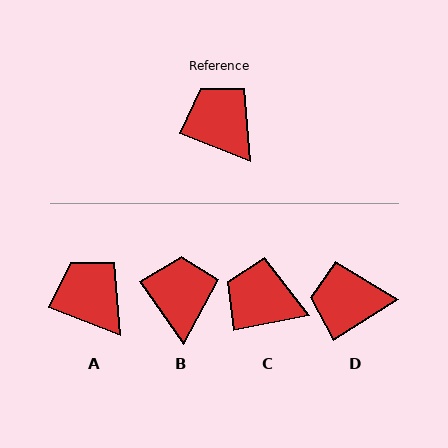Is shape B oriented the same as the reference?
No, it is off by about 33 degrees.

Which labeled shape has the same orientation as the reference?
A.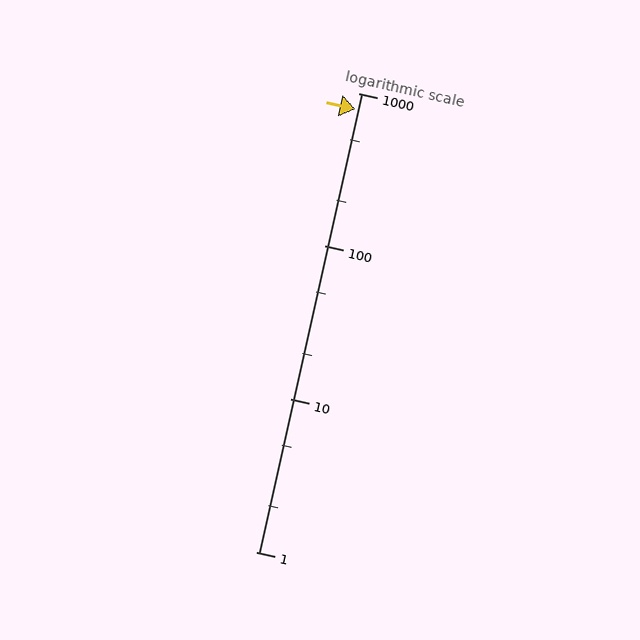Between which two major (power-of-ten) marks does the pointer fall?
The pointer is between 100 and 1000.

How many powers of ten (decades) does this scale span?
The scale spans 3 decades, from 1 to 1000.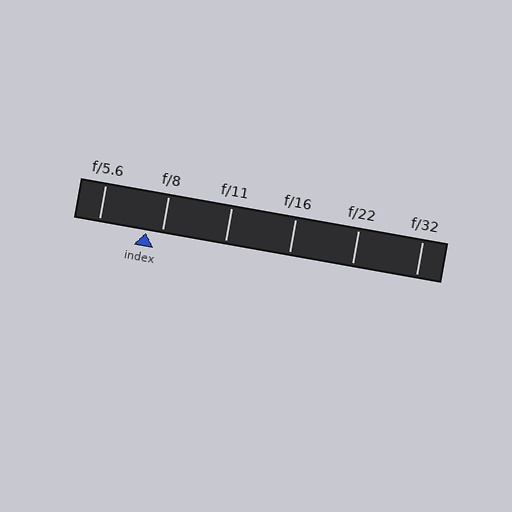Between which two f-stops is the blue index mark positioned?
The index mark is between f/5.6 and f/8.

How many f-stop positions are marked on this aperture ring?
There are 6 f-stop positions marked.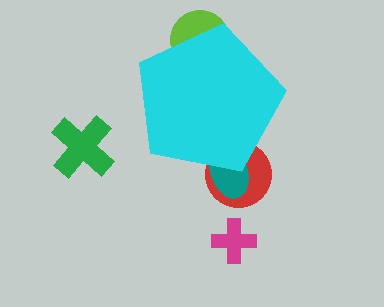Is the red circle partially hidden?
Yes, the red circle is partially hidden behind the cyan pentagon.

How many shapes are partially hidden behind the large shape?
3 shapes are partially hidden.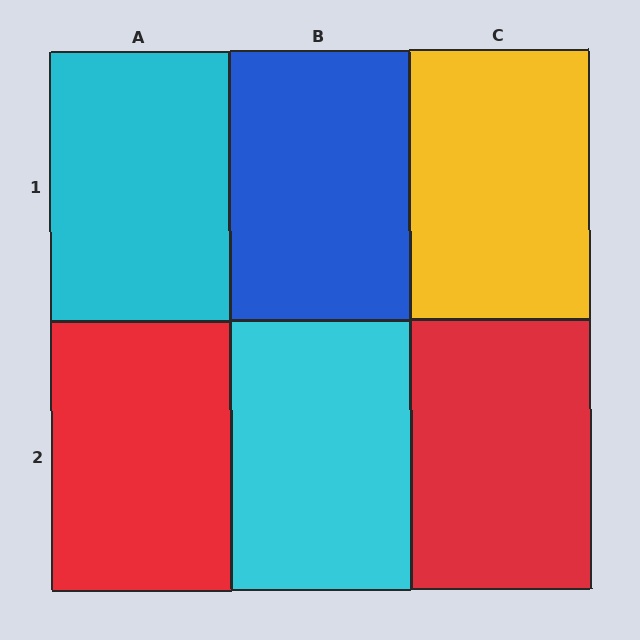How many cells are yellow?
1 cell is yellow.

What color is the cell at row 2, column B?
Cyan.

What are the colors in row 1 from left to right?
Cyan, blue, yellow.